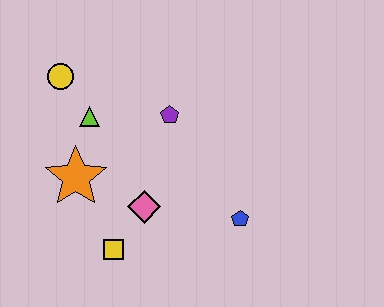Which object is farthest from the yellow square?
The yellow circle is farthest from the yellow square.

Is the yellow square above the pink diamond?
No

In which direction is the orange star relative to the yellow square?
The orange star is above the yellow square.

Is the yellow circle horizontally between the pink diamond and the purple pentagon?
No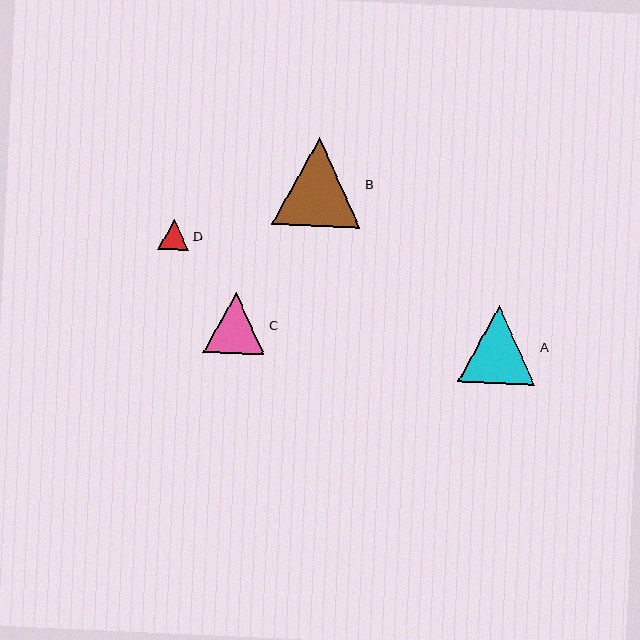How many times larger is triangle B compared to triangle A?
Triangle B is approximately 1.1 times the size of triangle A.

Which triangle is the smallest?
Triangle D is the smallest with a size of approximately 31 pixels.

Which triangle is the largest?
Triangle B is the largest with a size of approximately 88 pixels.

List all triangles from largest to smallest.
From largest to smallest: B, A, C, D.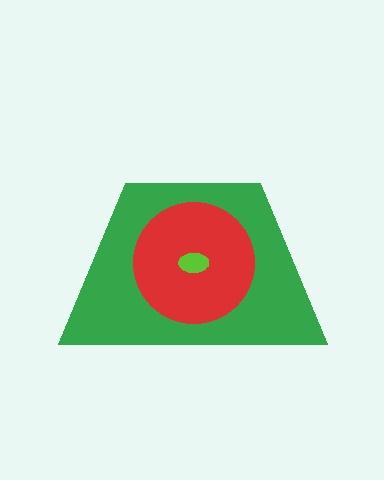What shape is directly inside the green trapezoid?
The red circle.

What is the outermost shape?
The green trapezoid.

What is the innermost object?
The lime ellipse.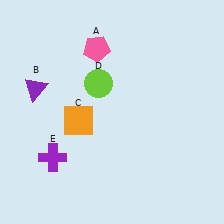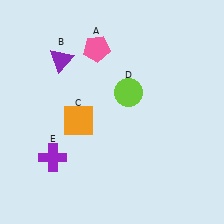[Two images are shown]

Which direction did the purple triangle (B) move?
The purple triangle (B) moved up.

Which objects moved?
The objects that moved are: the purple triangle (B), the lime circle (D).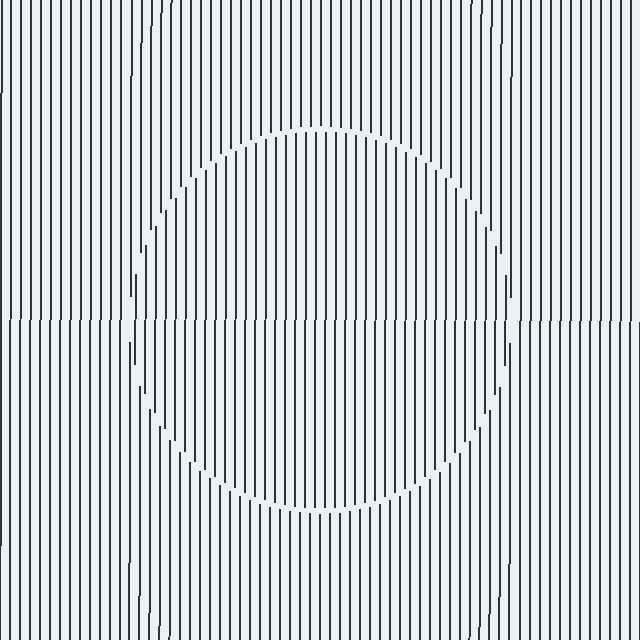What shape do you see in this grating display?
An illusory circle. The interior of the shape contains the same grating, shifted by half a period — the contour is defined by the phase discontinuity where line-ends from the inner and outer gratings abut.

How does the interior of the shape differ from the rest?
The interior of the shape contains the same grating, shifted by half a period — the contour is defined by the phase discontinuity where line-ends from the inner and outer gratings abut.